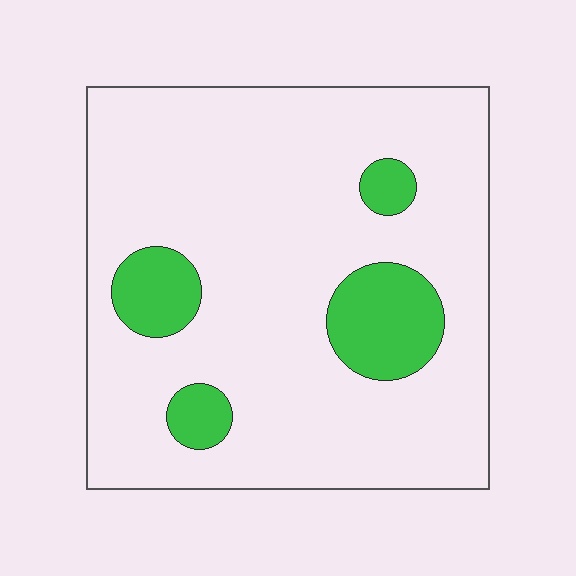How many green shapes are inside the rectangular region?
4.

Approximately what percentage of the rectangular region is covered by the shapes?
Approximately 15%.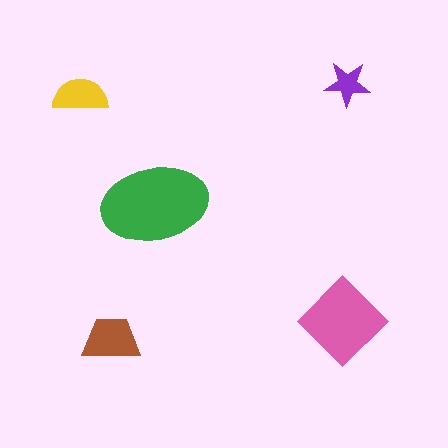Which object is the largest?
The green ellipse.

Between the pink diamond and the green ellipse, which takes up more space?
The green ellipse.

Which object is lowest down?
The brown trapezoid is bottommost.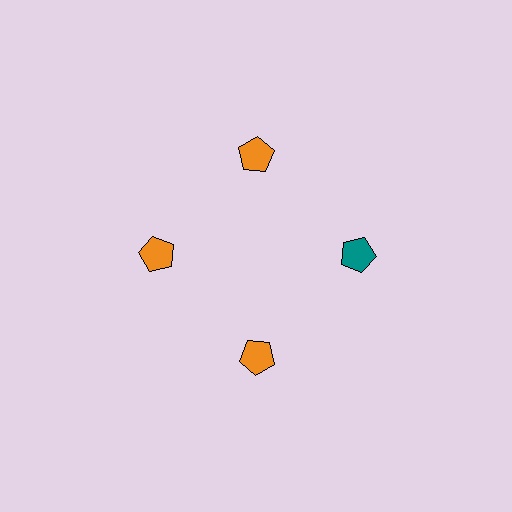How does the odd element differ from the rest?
It has a different color: teal instead of orange.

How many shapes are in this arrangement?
There are 4 shapes arranged in a ring pattern.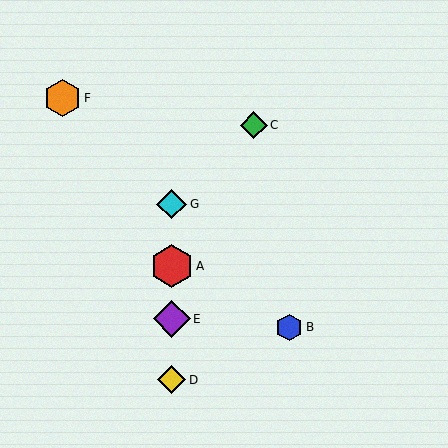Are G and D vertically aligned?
Yes, both are at x≈172.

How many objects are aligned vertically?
4 objects (A, D, E, G) are aligned vertically.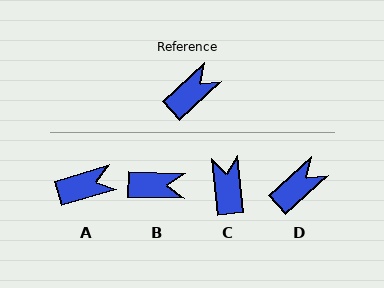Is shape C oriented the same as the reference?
No, it is off by about 54 degrees.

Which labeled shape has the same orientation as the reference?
D.